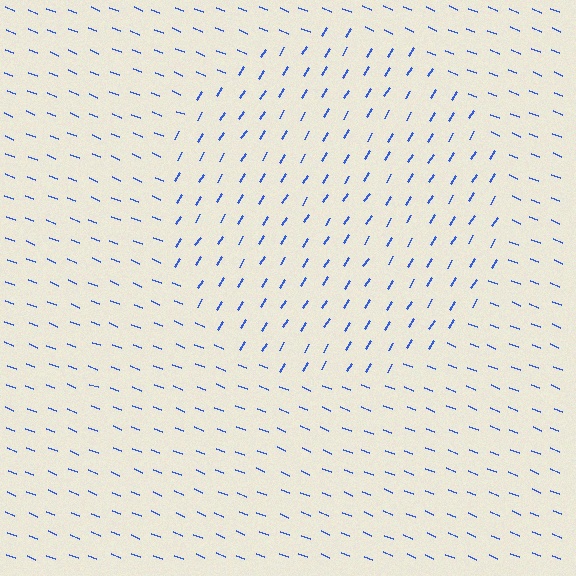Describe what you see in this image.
The image is filled with small blue line segments. A circle region in the image has lines oriented differently from the surrounding lines, creating a visible texture boundary.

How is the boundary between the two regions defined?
The boundary is defined purely by a change in line orientation (approximately 79 degrees difference). All lines are the same color and thickness.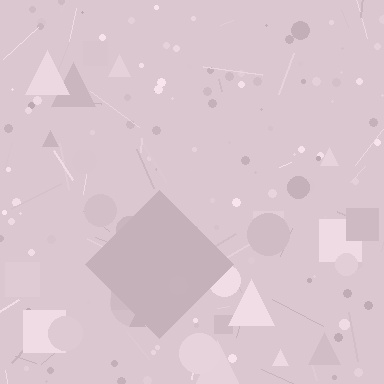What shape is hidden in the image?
A diamond is hidden in the image.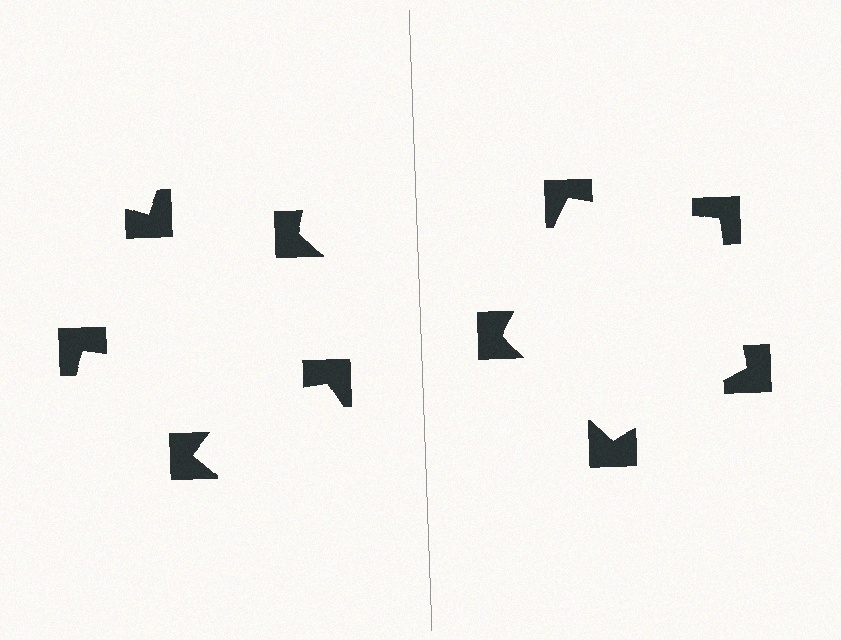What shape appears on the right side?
An illusory pentagon.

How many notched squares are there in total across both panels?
10 — 5 on each side.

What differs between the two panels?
The notched squares are positioned identically on both sides; only the wedge orientations differ. On the right they align to a pentagon; on the left they are misaligned.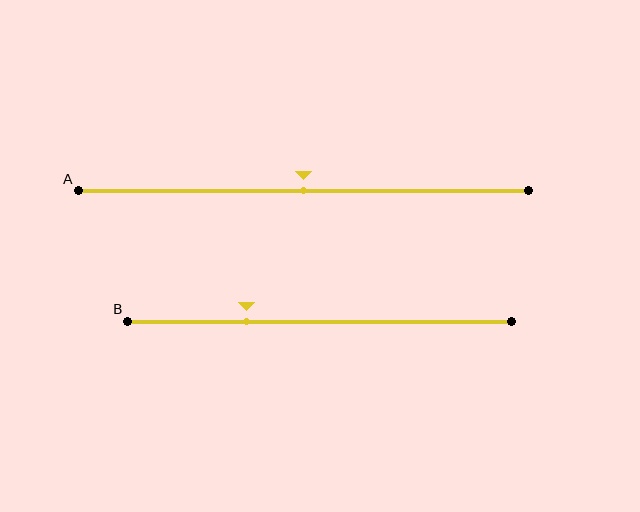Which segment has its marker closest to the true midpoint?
Segment A has its marker closest to the true midpoint.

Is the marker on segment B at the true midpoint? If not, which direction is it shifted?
No, the marker on segment B is shifted to the left by about 19% of the segment length.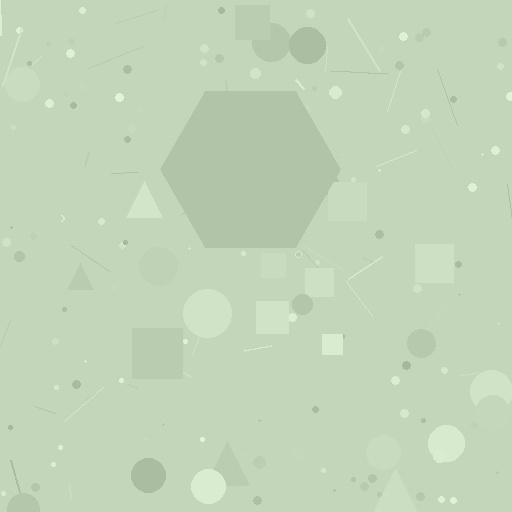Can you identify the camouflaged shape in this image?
The camouflaged shape is a hexagon.